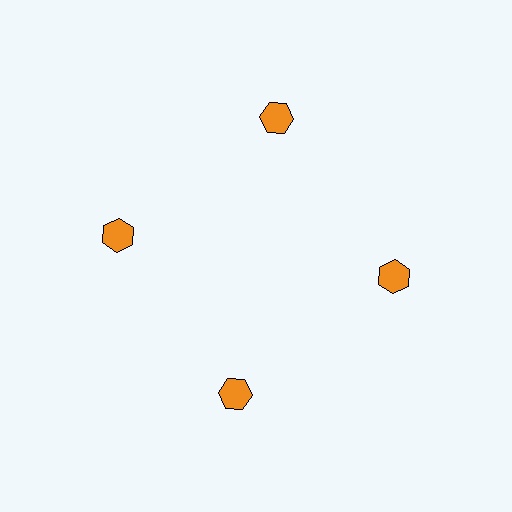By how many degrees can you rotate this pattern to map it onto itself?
The pattern maps onto itself every 90 degrees of rotation.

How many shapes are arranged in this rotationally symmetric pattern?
There are 4 shapes, arranged in 4 groups of 1.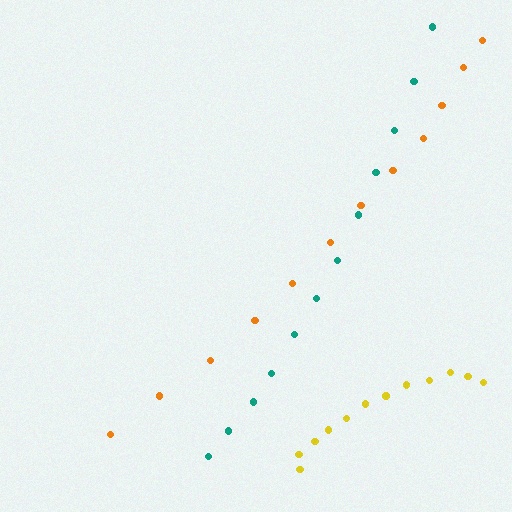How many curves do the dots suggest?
There are 3 distinct paths.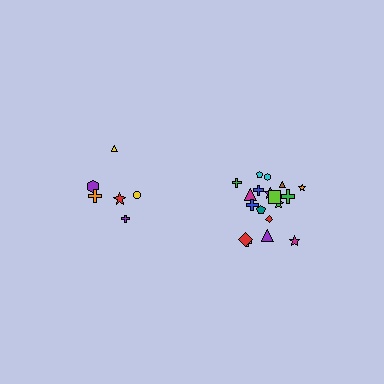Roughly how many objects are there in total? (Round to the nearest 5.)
Roughly 25 objects in total.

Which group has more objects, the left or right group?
The right group.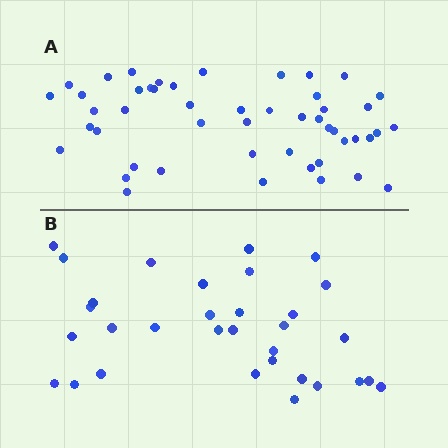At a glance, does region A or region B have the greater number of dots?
Region A (the top region) has more dots.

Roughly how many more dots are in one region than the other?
Region A has approximately 15 more dots than region B.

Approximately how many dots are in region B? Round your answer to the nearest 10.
About 30 dots. (The exact count is 32, which rounds to 30.)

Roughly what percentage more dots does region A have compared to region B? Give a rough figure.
About 55% more.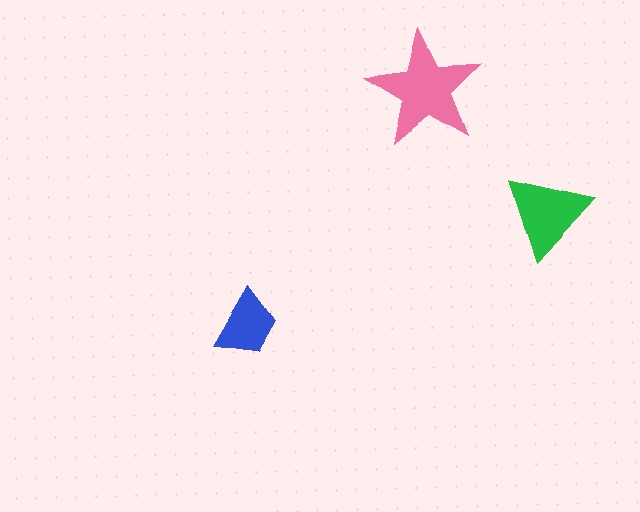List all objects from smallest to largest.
The blue trapezoid, the green triangle, the pink star.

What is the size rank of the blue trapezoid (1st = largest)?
3rd.